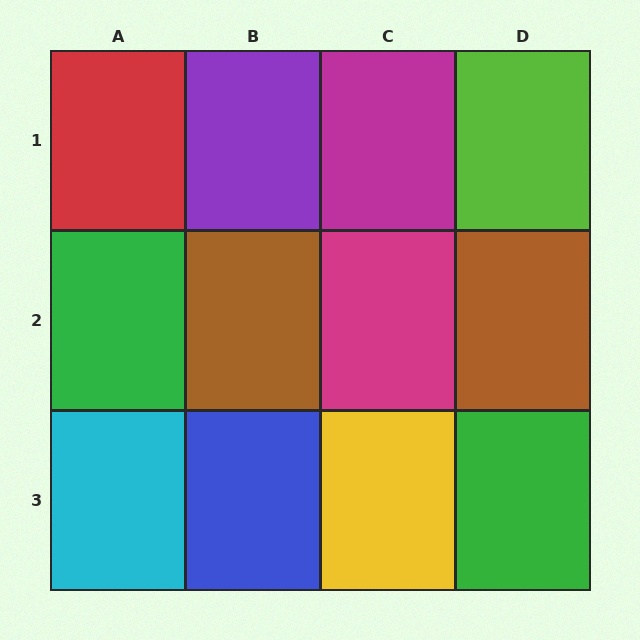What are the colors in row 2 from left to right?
Green, brown, magenta, brown.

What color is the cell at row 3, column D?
Green.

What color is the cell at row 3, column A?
Cyan.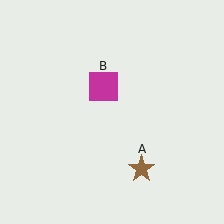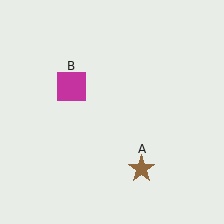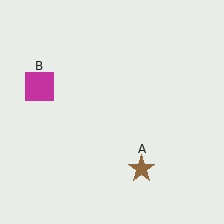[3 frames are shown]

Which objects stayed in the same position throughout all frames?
Brown star (object A) remained stationary.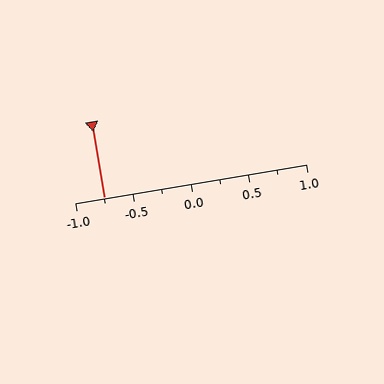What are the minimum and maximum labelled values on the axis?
The axis runs from -1.0 to 1.0.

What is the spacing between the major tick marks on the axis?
The major ticks are spaced 0.5 apart.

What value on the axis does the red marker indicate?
The marker indicates approximately -0.75.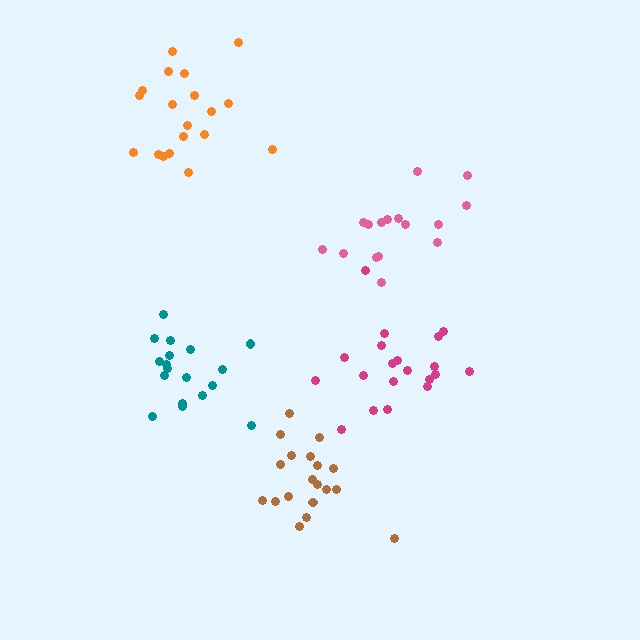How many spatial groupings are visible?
There are 5 spatial groupings.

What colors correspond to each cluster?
The clusters are colored: pink, brown, magenta, teal, orange.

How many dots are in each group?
Group 1: 16 dots, Group 2: 19 dots, Group 3: 20 dots, Group 4: 18 dots, Group 5: 19 dots (92 total).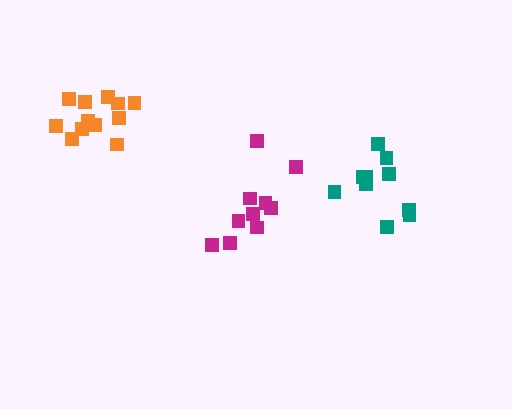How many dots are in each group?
Group 1: 10 dots, Group 2: 10 dots, Group 3: 12 dots (32 total).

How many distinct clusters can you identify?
There are 3 distinct clusters.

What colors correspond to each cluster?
The clusters are colored: magenta, teal, orange.